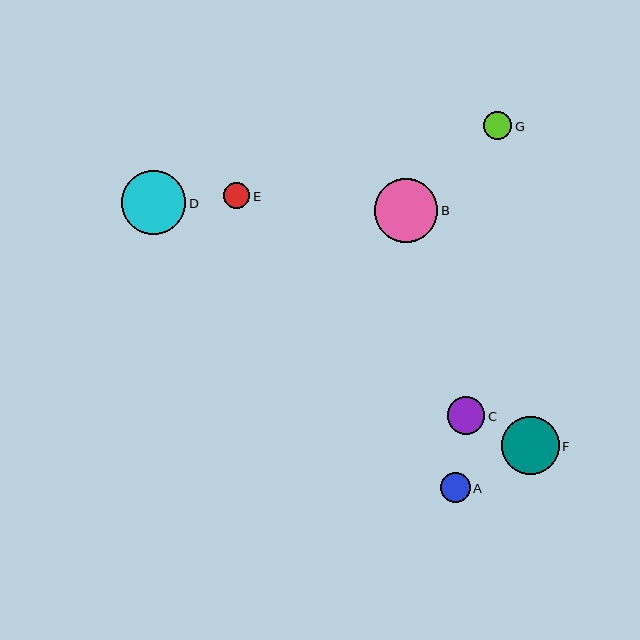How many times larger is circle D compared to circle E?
Circle D is approximately 2.5 times the size of circle E.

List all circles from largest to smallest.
From largest to smallest: D, B, F, C, A, G, E.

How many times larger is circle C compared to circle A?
Circle C is approximately 1.2 times the size of circle A.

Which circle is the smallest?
Circle E is the smallest with a size of approximately 26 pixels.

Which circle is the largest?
Circle D is the largest with a size of approximately 64 pixels.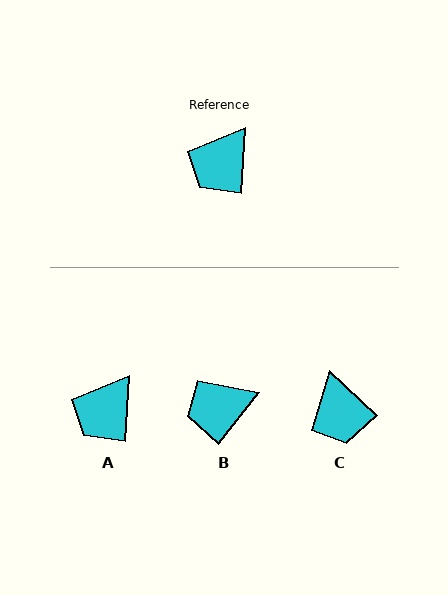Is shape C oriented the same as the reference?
No, it is off by about 51 degrees.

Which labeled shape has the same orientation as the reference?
A.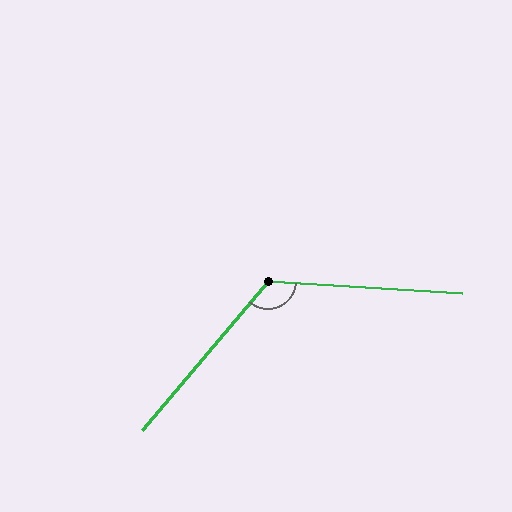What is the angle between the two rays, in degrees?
Approximately 126 degrees.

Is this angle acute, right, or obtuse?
It is obtuse.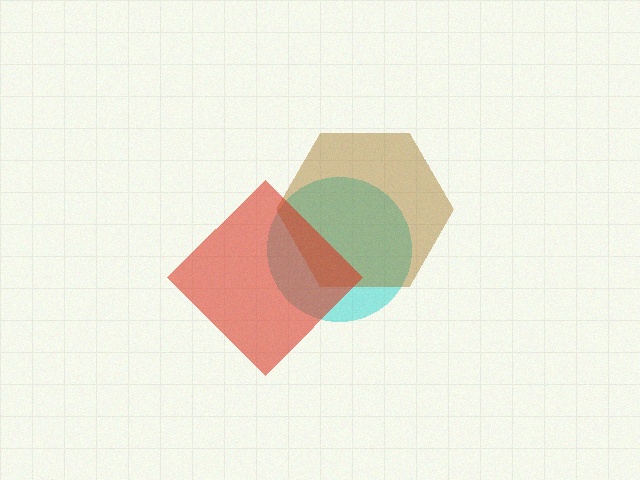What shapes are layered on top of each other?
The layered shapes are: a cyan circle, a brown hexagon, a red diamond.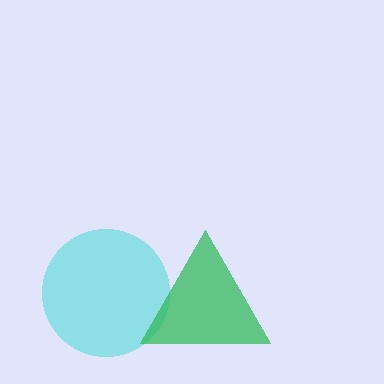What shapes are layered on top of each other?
The layered shapes are: a cyan circle, a green triangle.